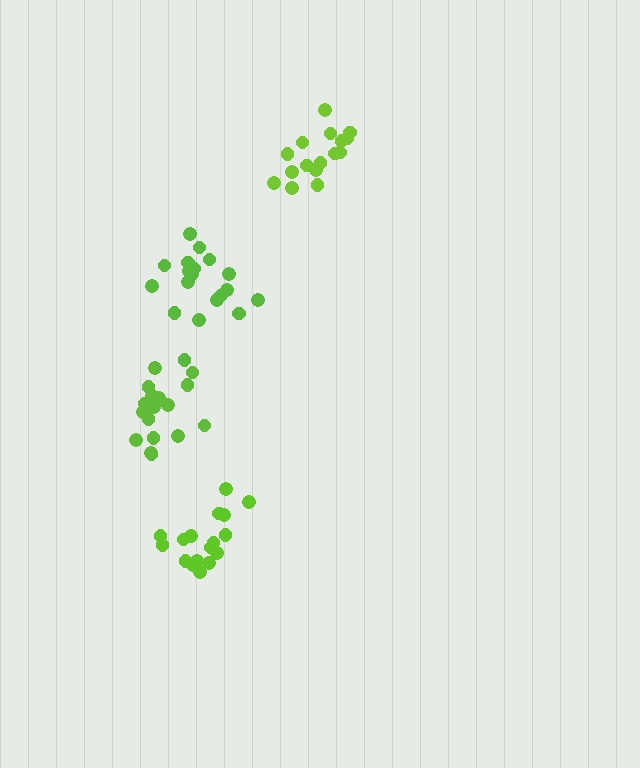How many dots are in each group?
Group 1: 21 dots, Group 2: 17 dots, Group 3: 17 dots, Group 4: 16 dots (71 total).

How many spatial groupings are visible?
There are 4 spatial groupings.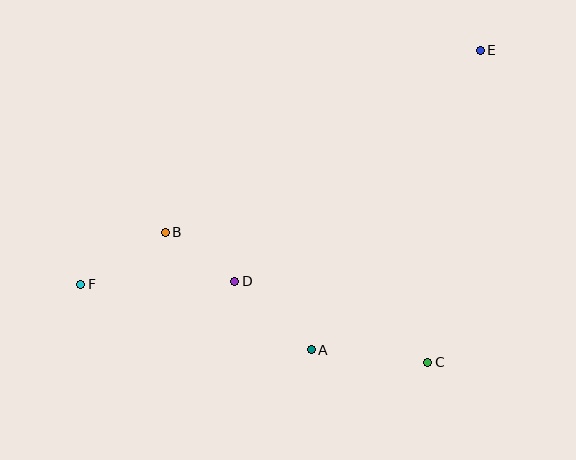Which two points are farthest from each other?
Points E and F are farthest from each other.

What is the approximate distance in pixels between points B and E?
The distance between B and E is approximately 364 pixels.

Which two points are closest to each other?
Points B and D are closest to each other.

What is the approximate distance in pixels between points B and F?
The distance between B and F is approximately 99 pixels.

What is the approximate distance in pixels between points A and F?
The distance between A and F is approximately 239 pixels.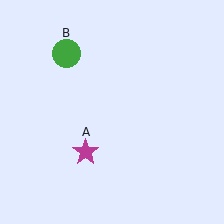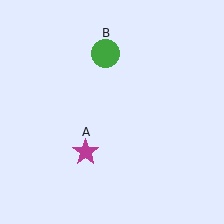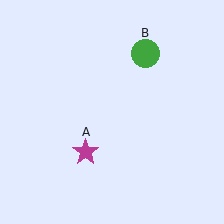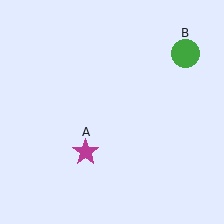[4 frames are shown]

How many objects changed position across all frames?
1 object changed position: green circle (object B).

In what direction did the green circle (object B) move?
The green circle (object B) moved right.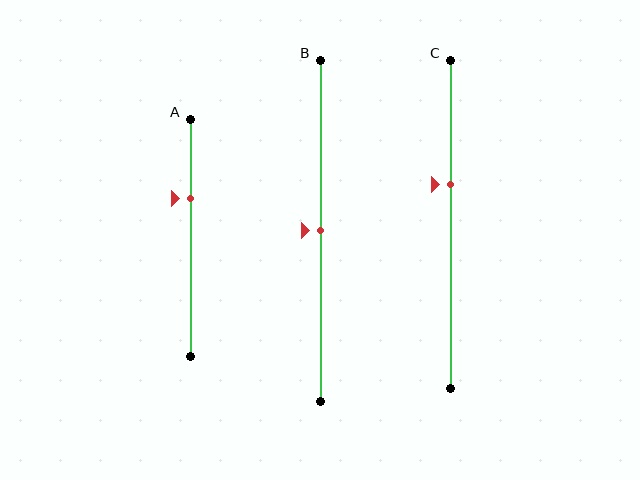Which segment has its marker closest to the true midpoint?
Segment B has its marker closest to the true midpoint.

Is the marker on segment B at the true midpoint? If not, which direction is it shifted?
Yes, the marker on segment B is at the true midpoint.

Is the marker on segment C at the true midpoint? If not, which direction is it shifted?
No, the marker on segment C is shifted upward by about 12% of the segment length.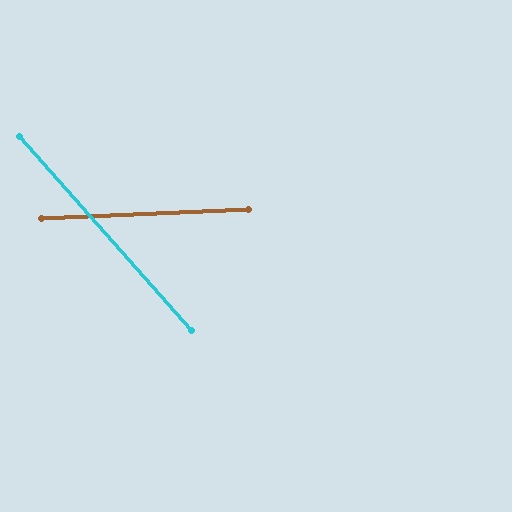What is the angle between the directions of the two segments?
Approximately 51 degrees.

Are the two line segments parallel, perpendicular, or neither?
Neither parallel nor perpendicular — they differ by about 51°.